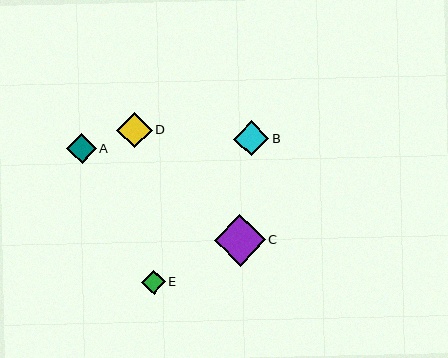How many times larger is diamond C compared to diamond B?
Diamond C is approximately 1.4 times the size of diamond B.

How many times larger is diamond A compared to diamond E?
Diamond A is approximately 1.2 times the size of diamond E.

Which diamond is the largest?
Diamond C is the largest with a size of approximately 51 pixels.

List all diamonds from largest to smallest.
From largest to smallest: C, D, B, A, E.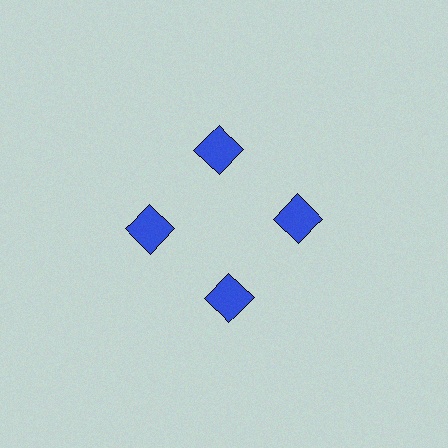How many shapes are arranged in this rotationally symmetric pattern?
There are 4 shapes, arranged in 4 groups of 1.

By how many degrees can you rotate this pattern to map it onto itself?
The pattern maps onto itself every 90 degrees of rotation.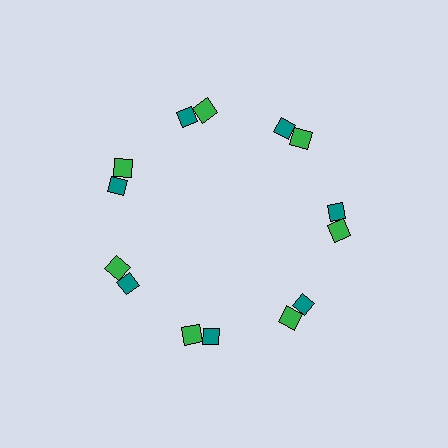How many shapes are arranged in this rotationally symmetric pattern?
There are 14 shapes, arranged in 7 groups of 2.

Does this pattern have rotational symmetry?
Yes, this pattern has 7-fold rotational symmetry. It looks the same after rotating 51 degrees around the center.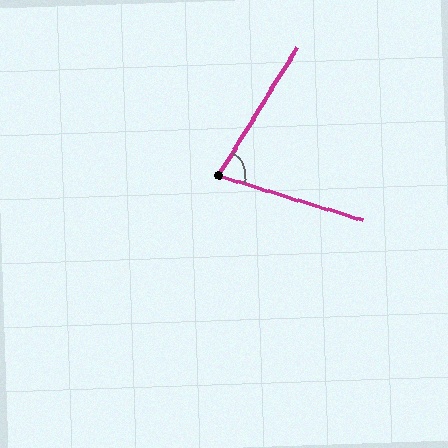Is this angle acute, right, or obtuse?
It is acute.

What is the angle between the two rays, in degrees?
Approximately 76 degrees.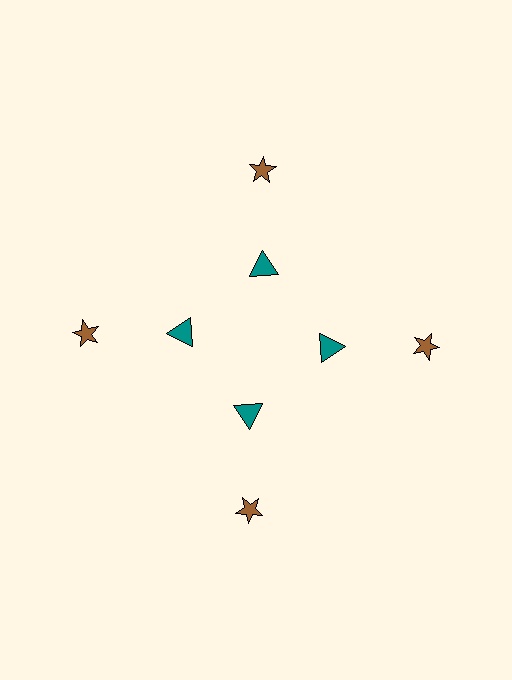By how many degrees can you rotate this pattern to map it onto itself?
The pattern maps onto itself every 90 degrees of rotation.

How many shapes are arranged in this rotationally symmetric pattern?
There are 8 shapes, arranged in 4 groups of 2.